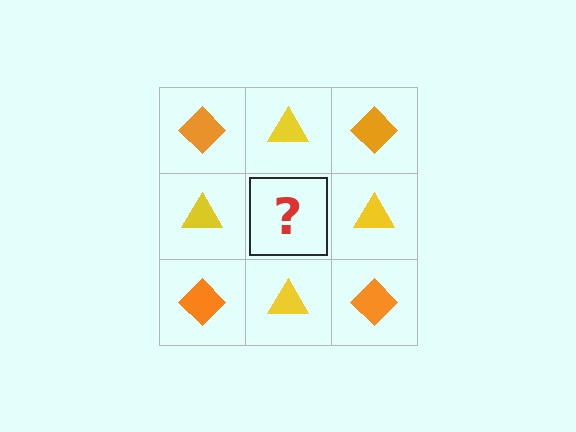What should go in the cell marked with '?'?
The missing cell should contain an orange diamond.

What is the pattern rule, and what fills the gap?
The rule is that it alternates orange diamond and yellow triangle in a checkerboard pattern. The gap should be filled with an orange diamond.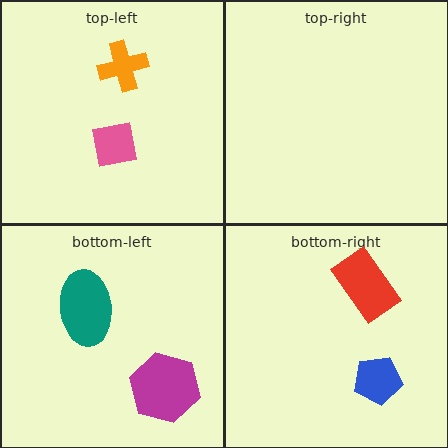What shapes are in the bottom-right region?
The blue pentagon, the red rectangle.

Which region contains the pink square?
The top-left region.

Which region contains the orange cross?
The top-left region.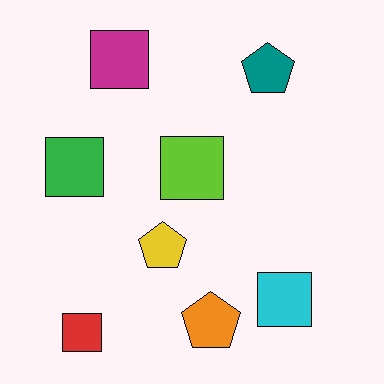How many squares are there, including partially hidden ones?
There are 5 squares.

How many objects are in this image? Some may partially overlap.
There are 8 objects.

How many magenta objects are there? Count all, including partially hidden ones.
There is 1 magenta object.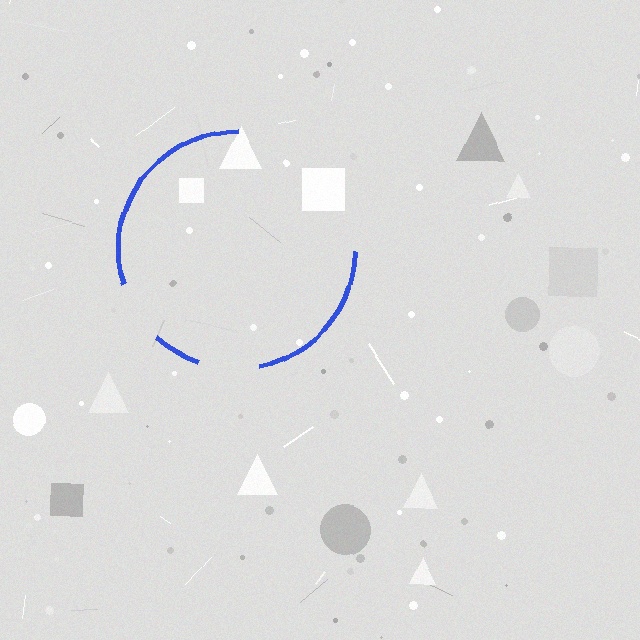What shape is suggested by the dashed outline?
The dashed outline suggests a circle.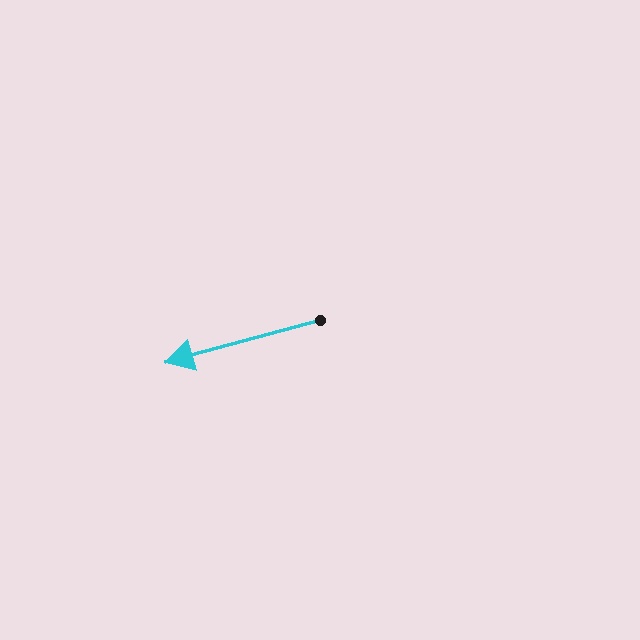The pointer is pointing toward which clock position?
Roughly 8 o'clock.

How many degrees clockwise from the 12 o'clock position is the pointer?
Approximately 255 degrees.